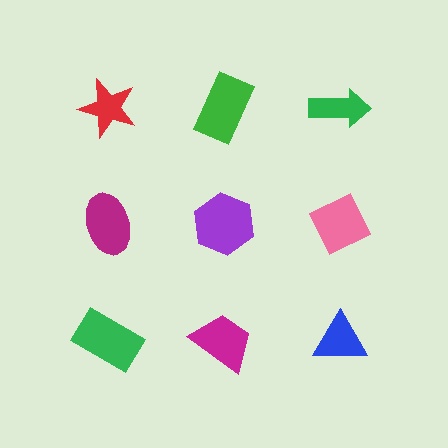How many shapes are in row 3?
3 shapes.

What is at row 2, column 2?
A purple hexagon.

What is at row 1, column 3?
A green arrow.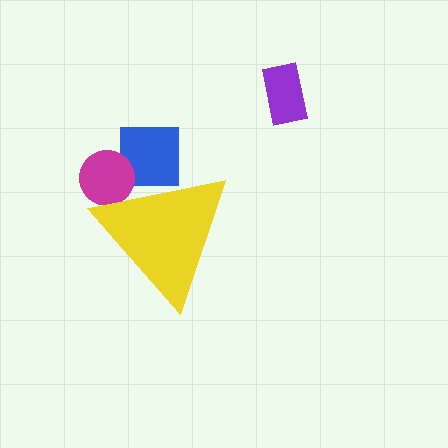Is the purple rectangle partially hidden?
No, the purple rectangle is fully visible.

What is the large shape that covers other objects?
A yellow triangle.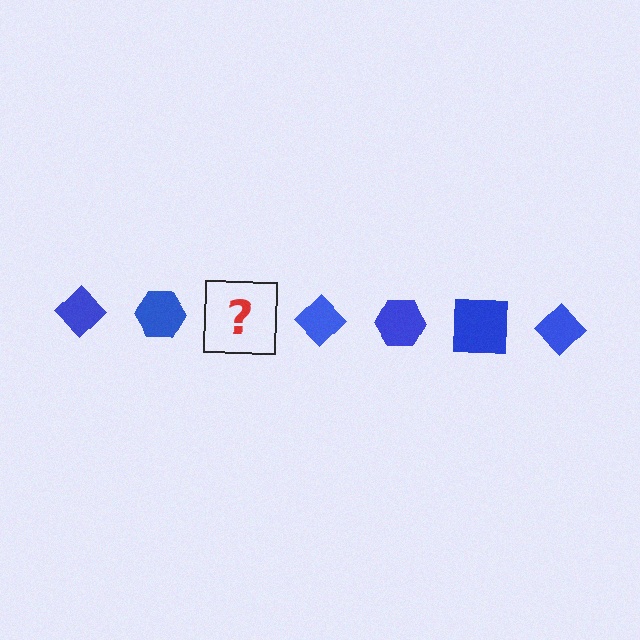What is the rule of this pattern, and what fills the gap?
The rule is that the pattern cycles through diamond, hexagon, square shapes in blue. The gap should be filled with a blue square.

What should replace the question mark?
The question mark should be replaced with a blue square.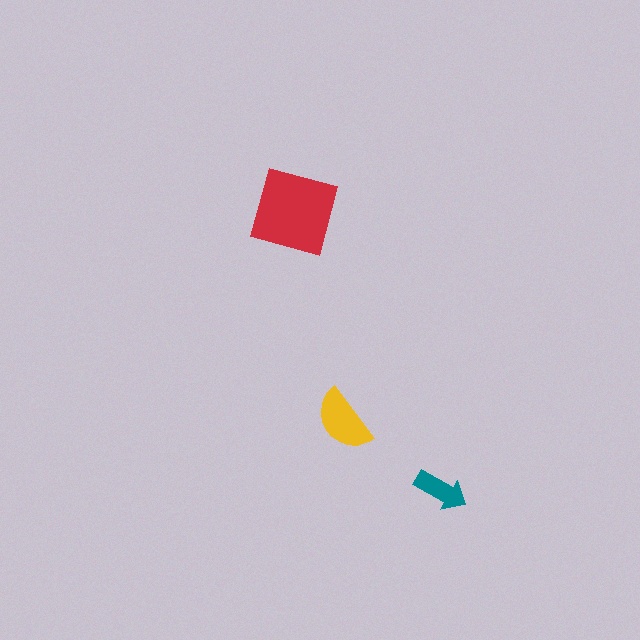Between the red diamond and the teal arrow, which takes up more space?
The red diamond.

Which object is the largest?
The red diamond.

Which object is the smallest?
The teal arrow.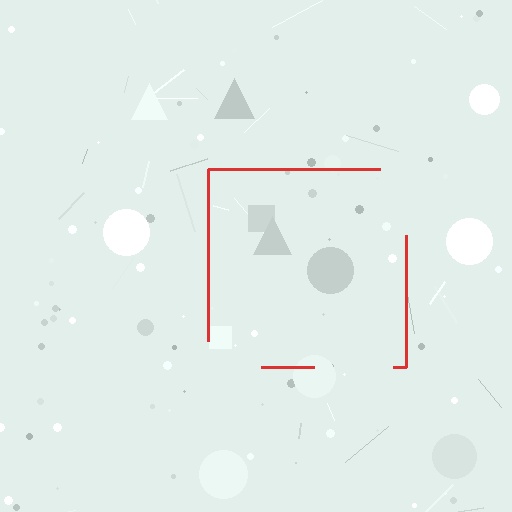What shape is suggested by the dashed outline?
The dashed outline suggests a square.